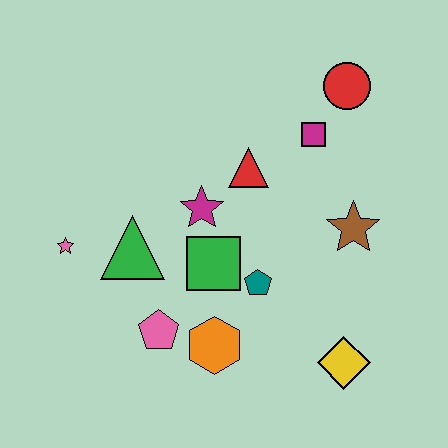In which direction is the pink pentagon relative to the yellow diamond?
The pink pentagon is to the left of the yellow diamond.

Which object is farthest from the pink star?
The red circle is farthest from the pink star.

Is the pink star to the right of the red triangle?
No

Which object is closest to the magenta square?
The red circle is closest to the magenta square.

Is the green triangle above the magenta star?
No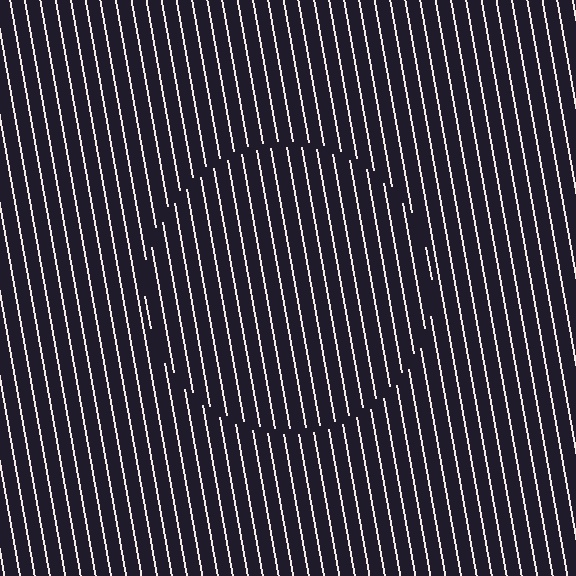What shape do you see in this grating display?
An illusory circle. The interior of the shape contains the same grating, shifted by half a period — the contour is defined by the phase discontinuity where line-ends from the inner and outer gratings abut.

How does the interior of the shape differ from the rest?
The interior of the shape contains the same grating, shifted by half a period — the contour is defined by the phase discontinuity where line-ends from the inner and outer gratings abut.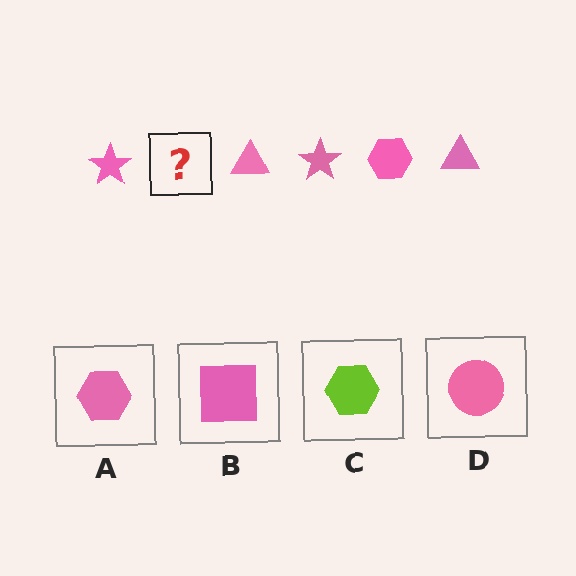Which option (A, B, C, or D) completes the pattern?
A.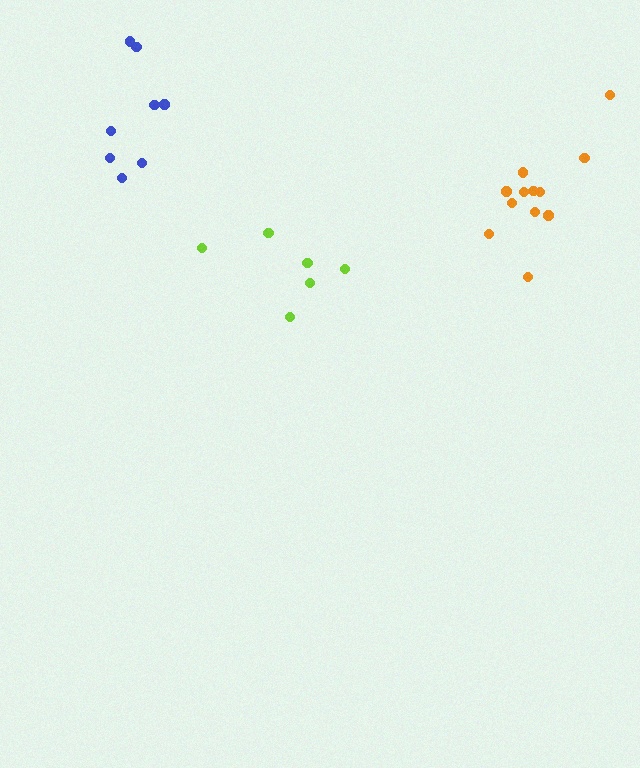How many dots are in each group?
Group 1: 6 dots, Group 2: 8 dots, Group 3: 12 dots (26 total).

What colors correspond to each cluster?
The clusters are colored: lime, blue, orange.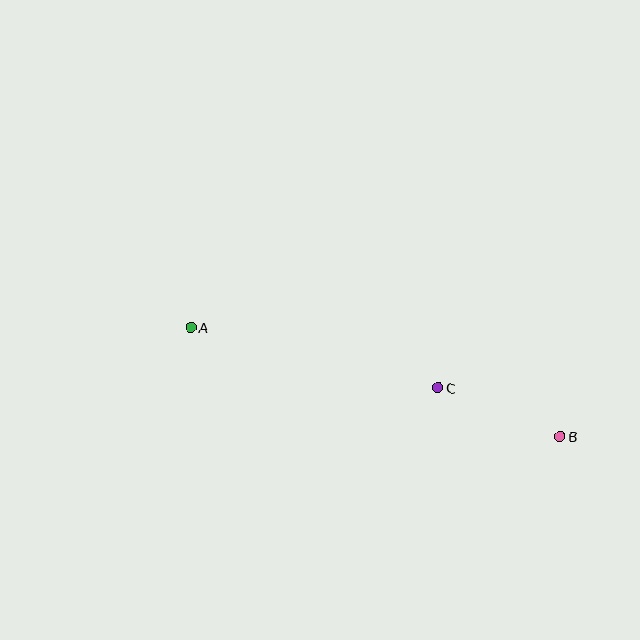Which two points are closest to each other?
Points B and C are closest to each other.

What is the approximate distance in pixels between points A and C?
The distance between A and C is approximately 255 pixels.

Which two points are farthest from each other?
Points A and B are farthest from each other.